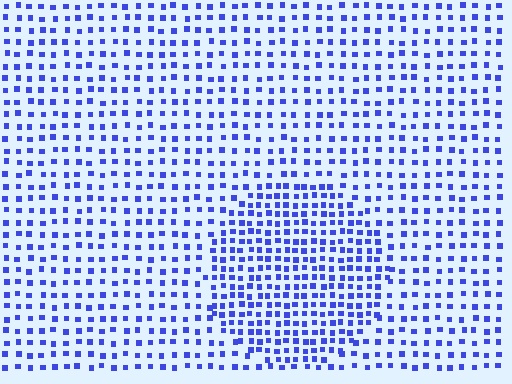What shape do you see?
I see a circle.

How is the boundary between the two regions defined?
The boundary is defined by a change in element density (approximately 1.7x ratio). All elements are the same color, size, and shape.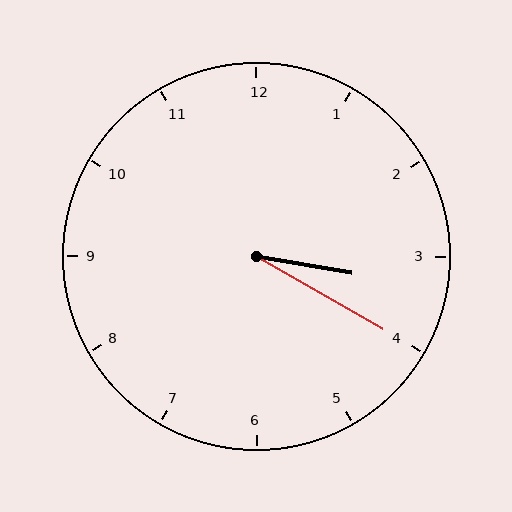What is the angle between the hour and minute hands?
Approximately 20 degrees.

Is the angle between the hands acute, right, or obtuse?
It is acute.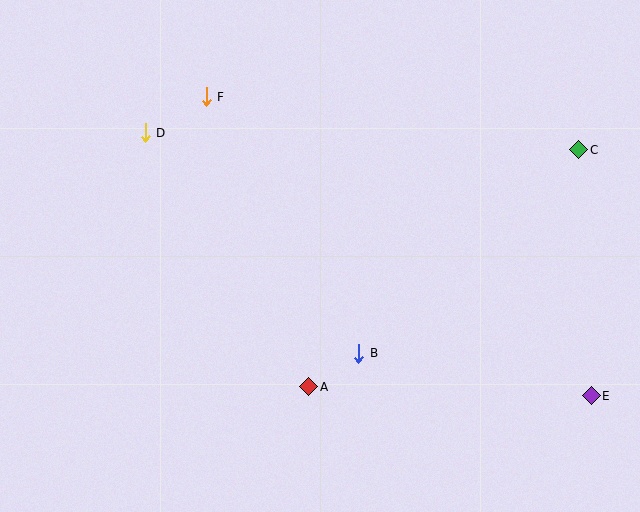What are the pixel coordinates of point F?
Point F is at (206, 97).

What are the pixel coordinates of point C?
Point C is at (579, 150).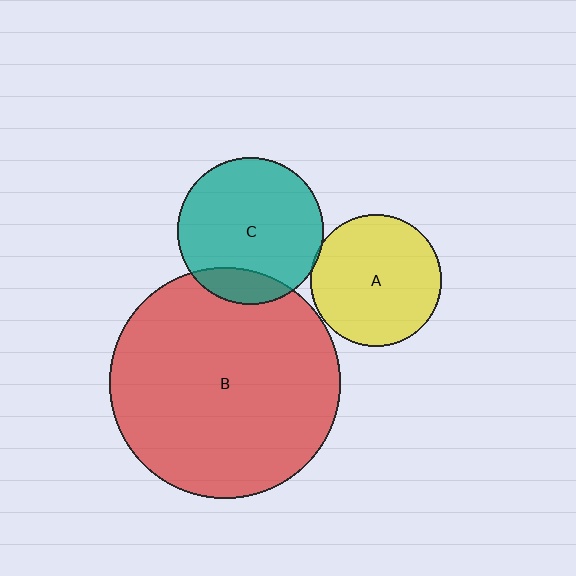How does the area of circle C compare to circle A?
Approximately 1.2 times.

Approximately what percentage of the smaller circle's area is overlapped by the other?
Approximately 15%.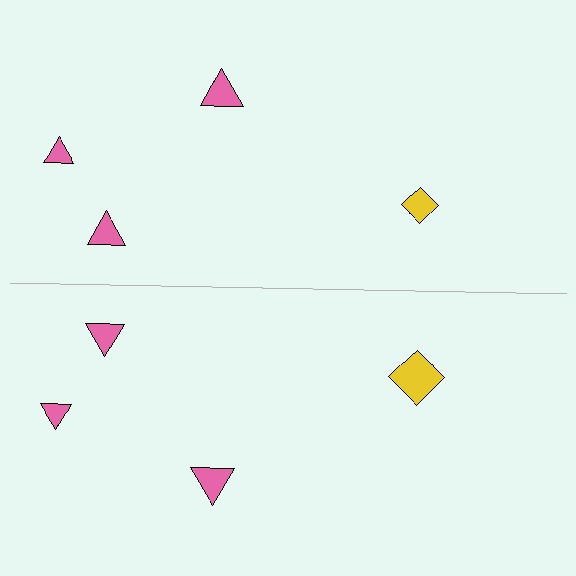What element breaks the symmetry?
The yellow diamond on the bottom side has a different size than its mirror counterpart.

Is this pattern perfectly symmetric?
No, the pattern is not perfectly symmetric. The yellow diamond on the bottom side has a different size than its mirror counterpart.